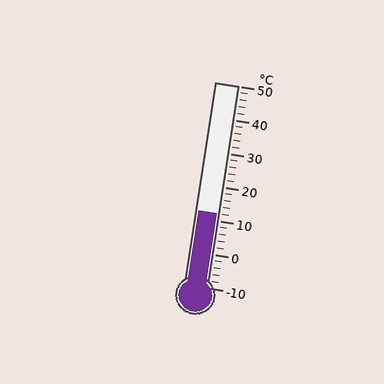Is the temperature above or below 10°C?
The temperature is above 10°C.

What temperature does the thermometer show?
The thermometer shows approximately 12°C.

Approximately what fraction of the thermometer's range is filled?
The thermometer is filled to approximately 35% of its range.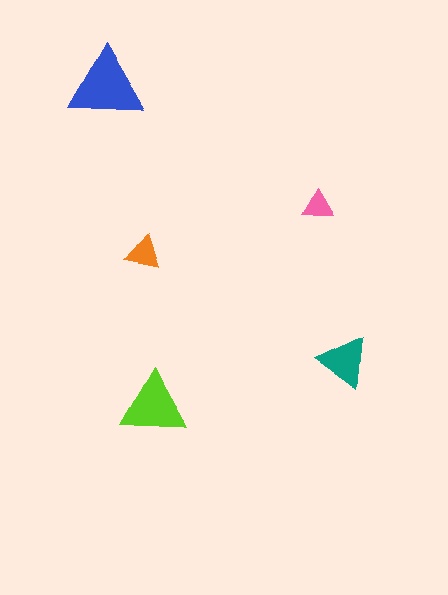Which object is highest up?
The blue triangle is topmost.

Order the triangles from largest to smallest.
the blue one, the lime one, the teal one, the orange one, the pink one.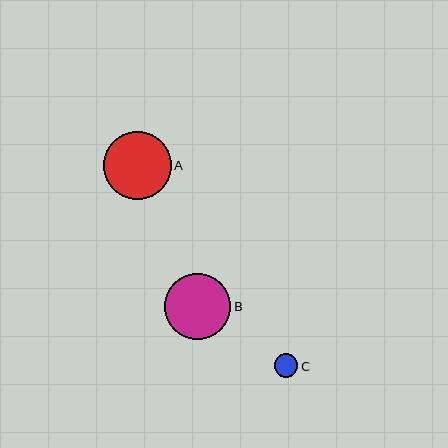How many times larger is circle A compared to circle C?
Circle A is approximately 2.9 times the size of circle C.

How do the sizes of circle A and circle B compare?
Circle A and circle B are approximately the same size.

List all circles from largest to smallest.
From largest to smallest: A, B, C.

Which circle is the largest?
Circle A is the largest with a size of approximately 68 pixels.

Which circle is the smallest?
Circle C is the smallest with a size of approximately 23 pixels.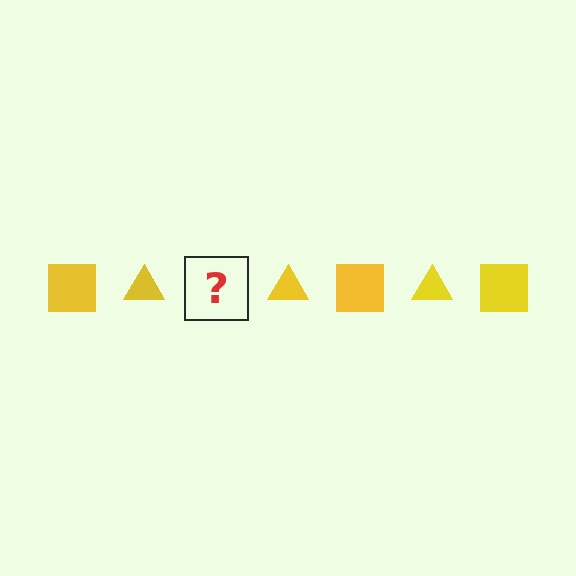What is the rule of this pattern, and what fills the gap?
The rule is that the pattern cycles through square, triangle shapes in yellow. The gap should be filled with a yellow square.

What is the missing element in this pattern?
The missing element is a yellow square.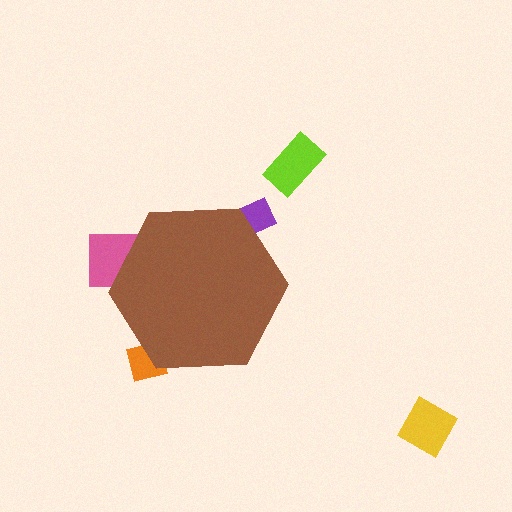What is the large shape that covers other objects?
A brown hexagon.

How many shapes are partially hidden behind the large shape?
3 shapes are partially hidden.